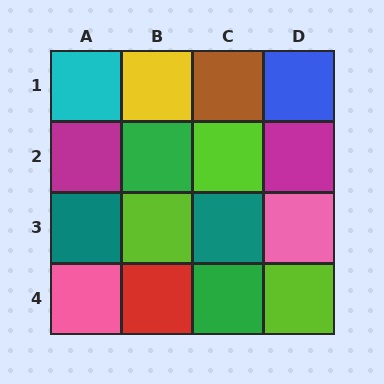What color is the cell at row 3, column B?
Lime.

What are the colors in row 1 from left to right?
Cyan, yellow, brown, blue.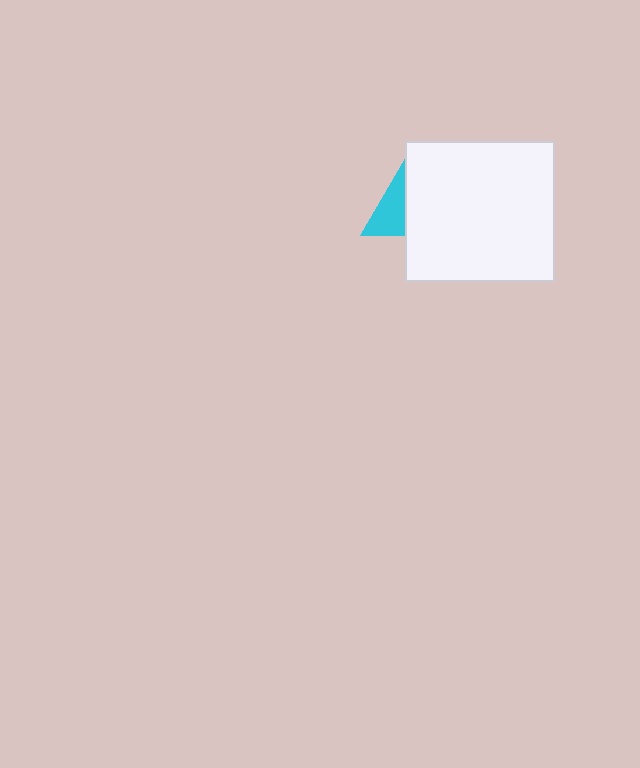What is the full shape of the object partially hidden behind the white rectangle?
The partially hidden object is a cyan triangle.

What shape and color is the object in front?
The object in front is a white rectangle.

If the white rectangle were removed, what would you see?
You would see the complete cyan triangle.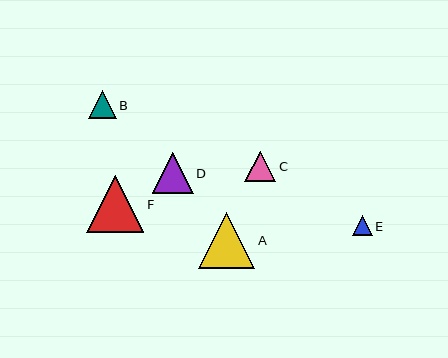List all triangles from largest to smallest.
From largest to smallest: F, A, D, C, B, E.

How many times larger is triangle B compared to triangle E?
Triangle B is approximately 1.4 times the size of triangle E.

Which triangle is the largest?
Triangle F is the largest with a size of approximately 57 pixels.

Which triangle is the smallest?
Triangle E is the smallest with a size of approximately 19 pixels.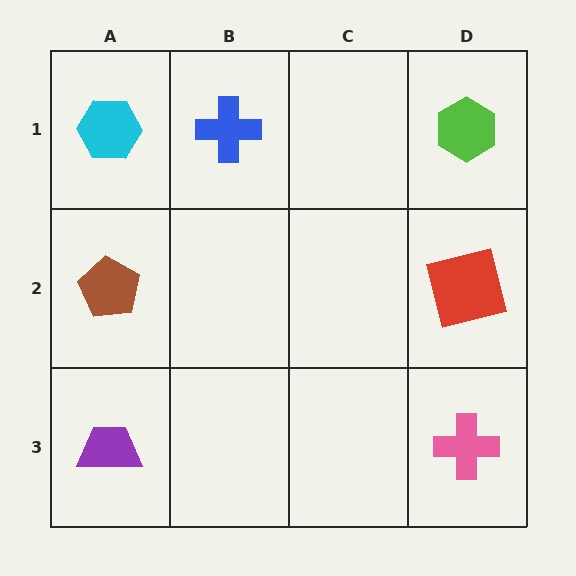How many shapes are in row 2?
2 shapes.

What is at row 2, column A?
A brown pentagon.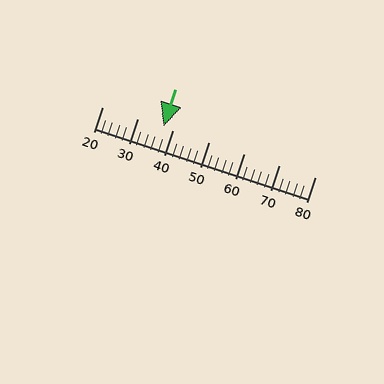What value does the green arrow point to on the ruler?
The green arrow points to approximately 37.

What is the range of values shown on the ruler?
The ruler shows values from 20 to 80.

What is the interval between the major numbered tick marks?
The major tick marks are spaced 10 units apart.